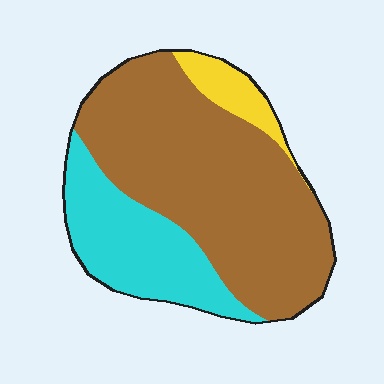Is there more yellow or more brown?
Brown.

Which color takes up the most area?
Brown, at roughly 65%.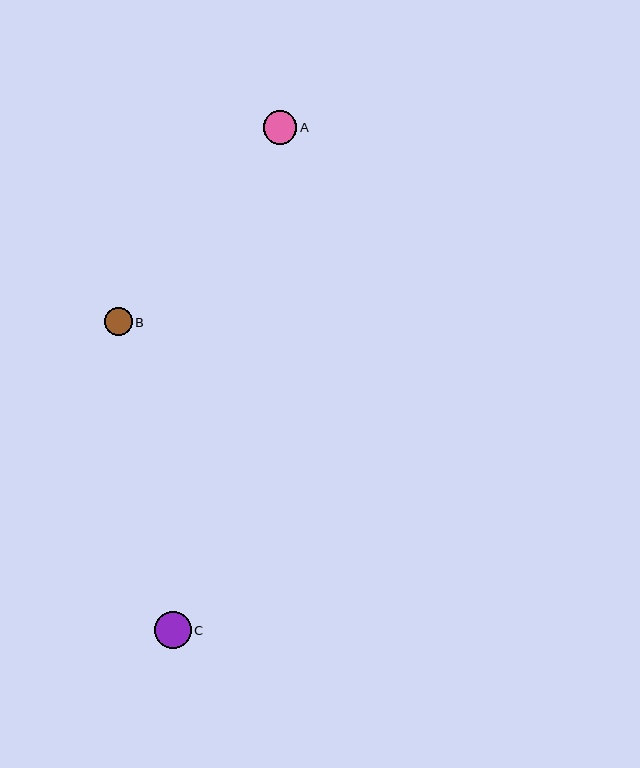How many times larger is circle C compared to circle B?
Circle C is approximately 1.3 times the size of circle B.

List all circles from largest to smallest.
From largest to smallest: C, A, B.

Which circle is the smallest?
Circle B is the smallest with a size of approximately 27 pixels.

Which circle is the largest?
Circle C is the largest with a size of approximately 37 pixels.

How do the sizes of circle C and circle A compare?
Circle C and circle A are approximately the same size.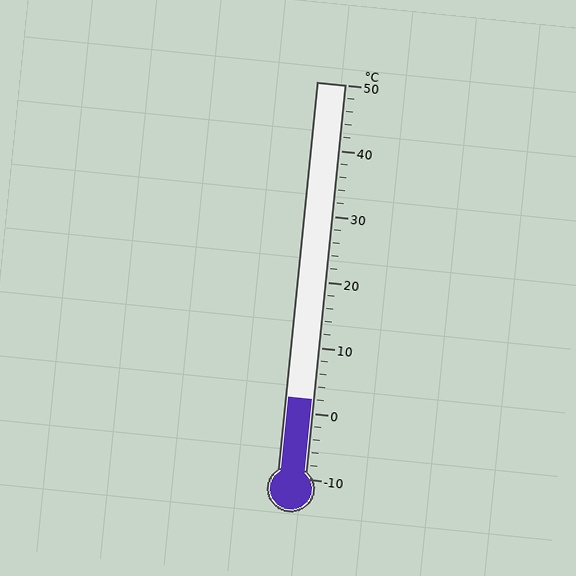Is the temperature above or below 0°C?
The temperature is above 0°C.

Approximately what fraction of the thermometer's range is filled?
The thermometer is filled to approximately 20% of its range.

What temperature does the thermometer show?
The thermometer shows approximately 2°C.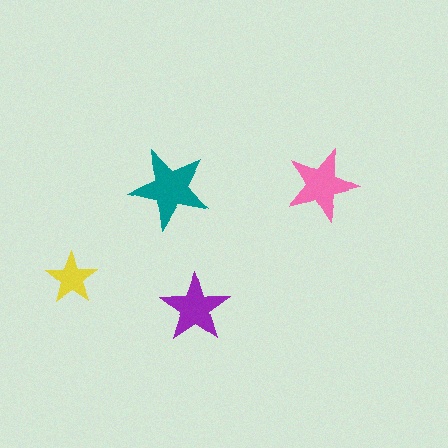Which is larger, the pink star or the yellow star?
The pink one.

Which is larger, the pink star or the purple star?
The pink one.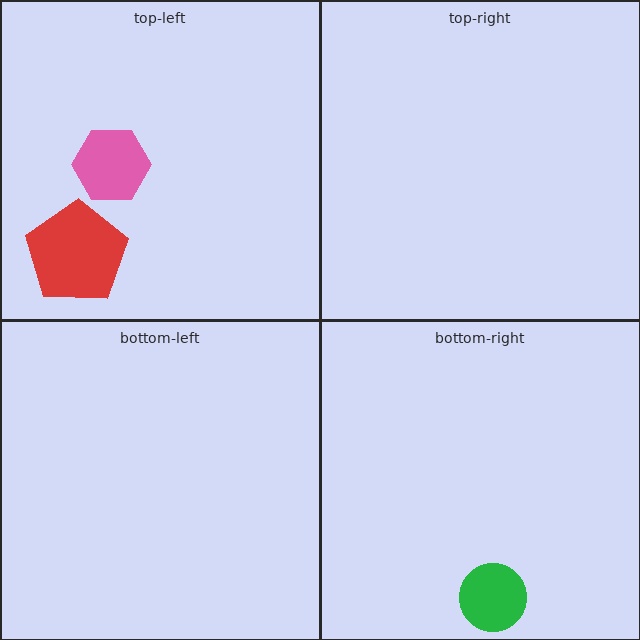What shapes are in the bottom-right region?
The green circle.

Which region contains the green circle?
The bottom-right region.